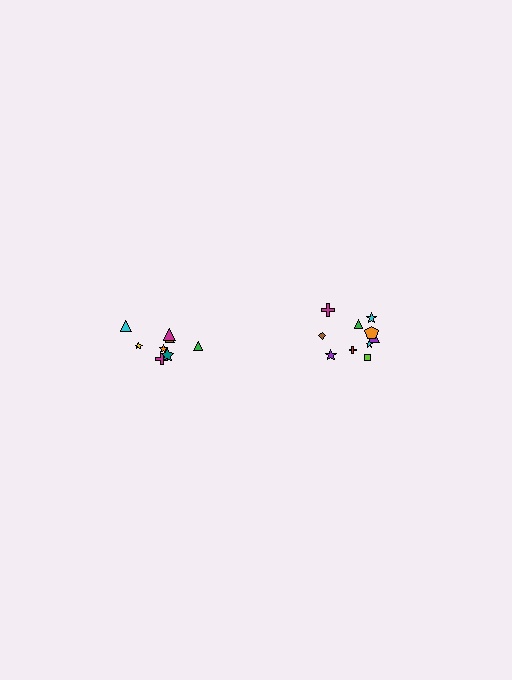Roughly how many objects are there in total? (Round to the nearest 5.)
Roughly 20 objects in total.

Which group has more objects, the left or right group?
The right group.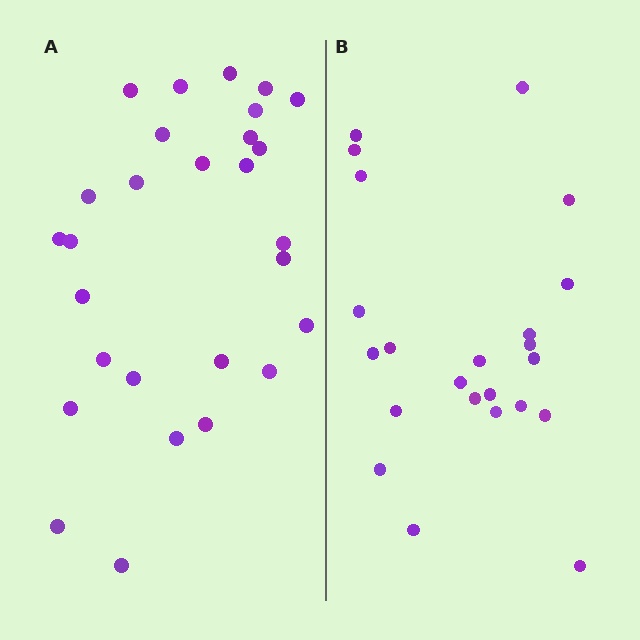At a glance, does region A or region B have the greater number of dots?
Region A (the left region) has more dots.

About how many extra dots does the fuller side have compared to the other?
Region A has about 5 more dots than region B.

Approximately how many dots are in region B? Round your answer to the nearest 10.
About 20 dots. (The exact count is 23, which rounds to 20.)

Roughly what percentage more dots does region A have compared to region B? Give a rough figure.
About 20% more.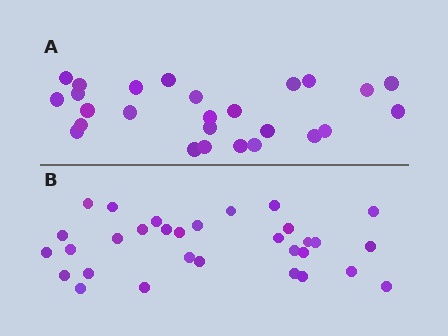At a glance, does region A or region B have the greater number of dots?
Region B (the bottom region) has more dots.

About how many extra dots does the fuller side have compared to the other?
Region B has about 5 more dots than region A.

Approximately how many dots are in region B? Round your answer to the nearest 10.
About 30 dots. (The exact count is 31, which rounds to 30.)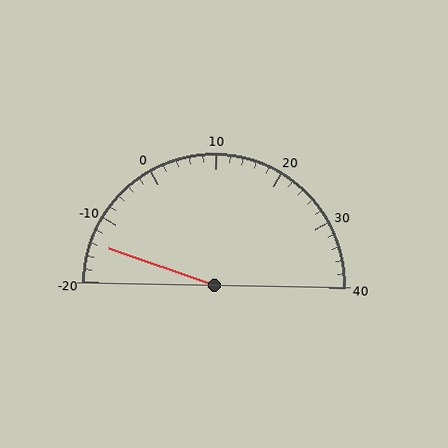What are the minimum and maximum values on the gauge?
The gauge ranges from -20 to 40.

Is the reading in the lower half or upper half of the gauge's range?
The reading is in the lower half of the range (-20 to 40).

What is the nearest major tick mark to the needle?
The nearest major tick mark is -10.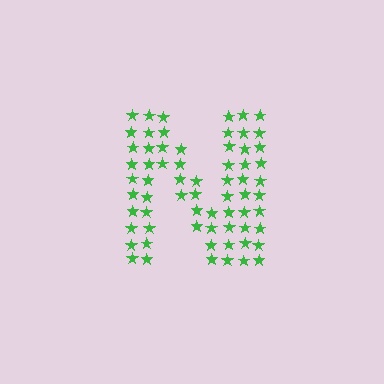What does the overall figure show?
The overall figure shows the letter N.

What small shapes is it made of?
It is made of small stars.